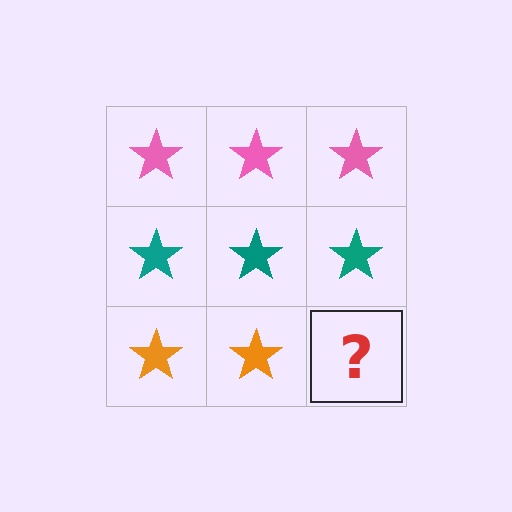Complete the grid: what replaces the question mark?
The question mark should be replaced with an orange star.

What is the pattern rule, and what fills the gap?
The rule is that each row has a consistent color. The gap should be filled with an orange star.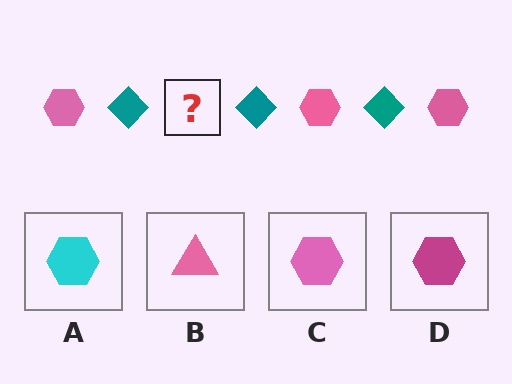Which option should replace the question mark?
Option C.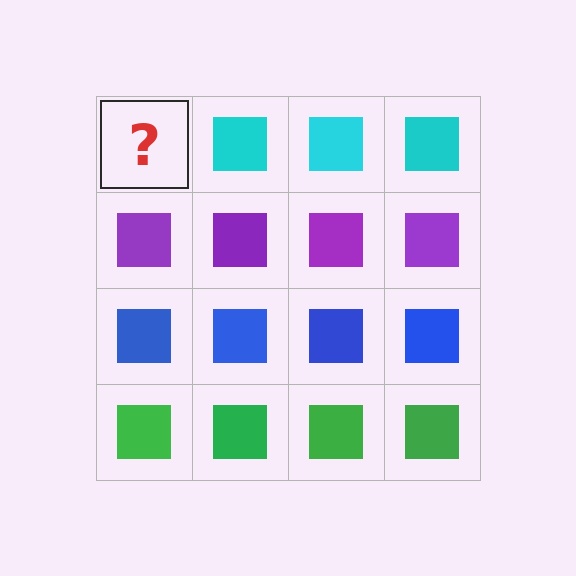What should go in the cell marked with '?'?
The missing cell should contain a cyan square.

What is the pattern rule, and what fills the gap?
The rule is that each row has a consistent color. The gap should be filled with a cyan square.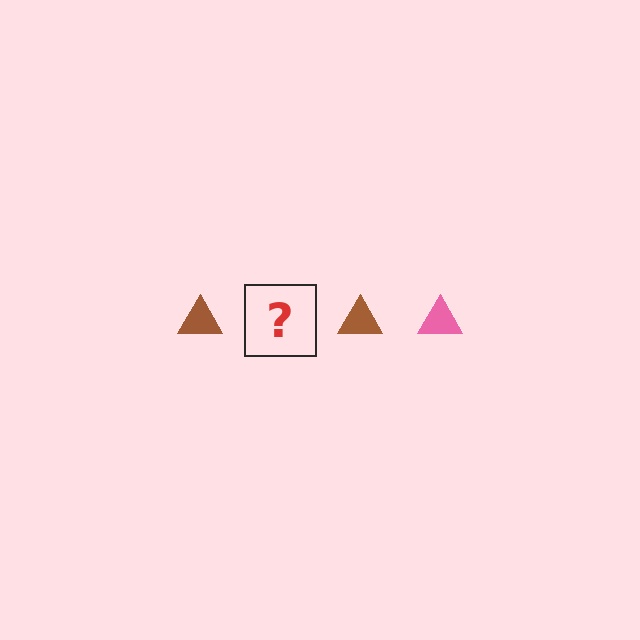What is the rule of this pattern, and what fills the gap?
The rule is that the pattern cycles through brown, pink triangles. The gap should be filled with a pink triangle.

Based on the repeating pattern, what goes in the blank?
The blank should be a pink triangle.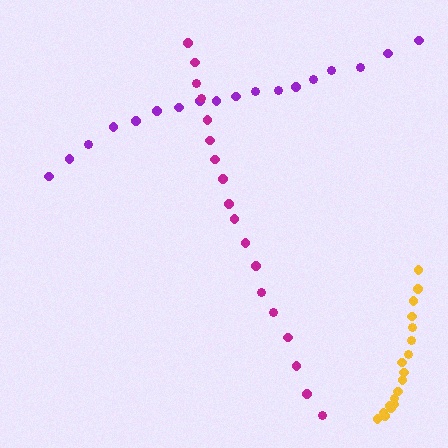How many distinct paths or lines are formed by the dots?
There are 3 distinct paths.